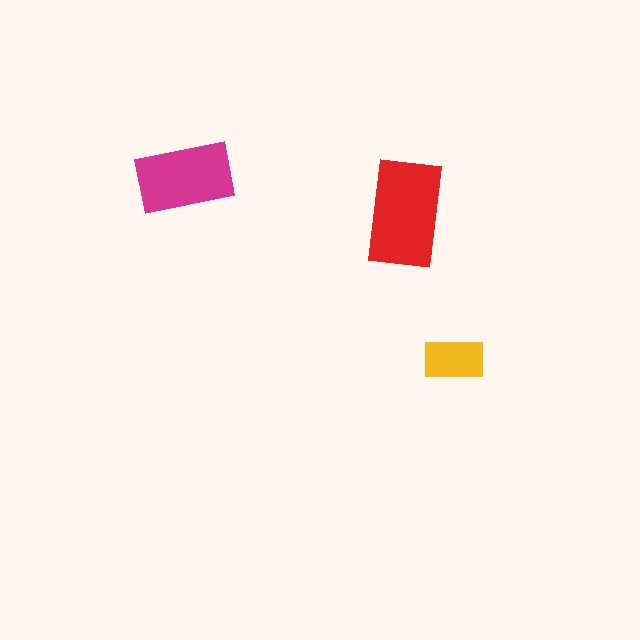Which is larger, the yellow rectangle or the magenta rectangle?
The magenta one.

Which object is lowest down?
The yellow rectangle is bottommost.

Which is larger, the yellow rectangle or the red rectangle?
The red one.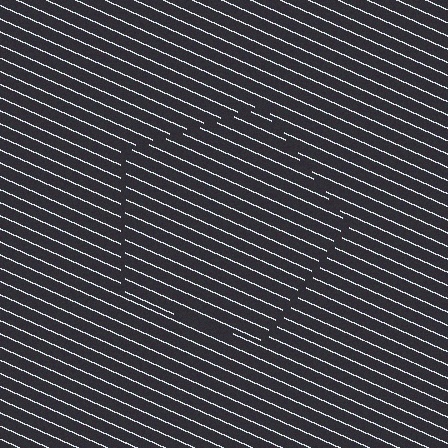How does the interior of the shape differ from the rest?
The interior of the shape contains the same grating, shifted by half a period — the contour is defined by the phase discontinuity where line-ends from the inner and outer gratings abut.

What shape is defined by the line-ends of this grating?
An illusory pentagon. The interior of the shape contains the same grating, shifted by half a period — the contour is defined by the phase discontinuity where line-ends from the inner and outer gratings abut.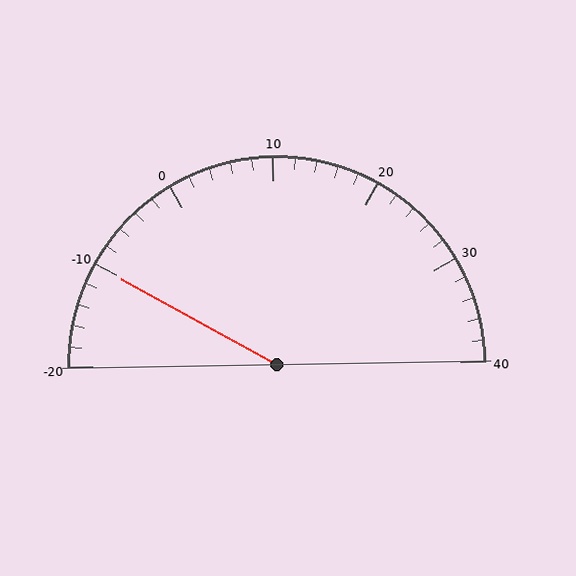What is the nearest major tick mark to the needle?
The nearest major tick mark is -10.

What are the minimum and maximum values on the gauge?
The gauge ranges from -20 to 40.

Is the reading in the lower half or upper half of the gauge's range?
The reading is in the lower half of the range (-20 to 40).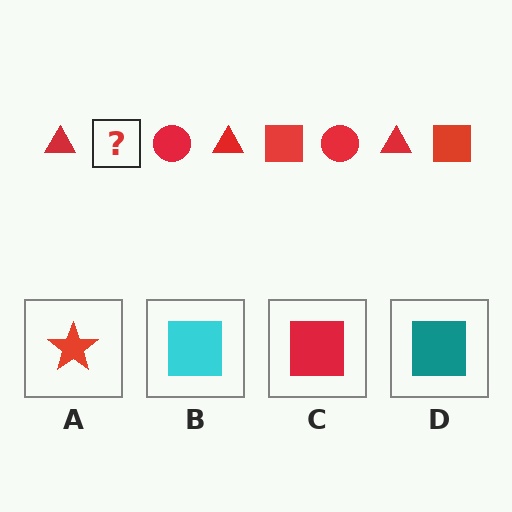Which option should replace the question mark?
Option C.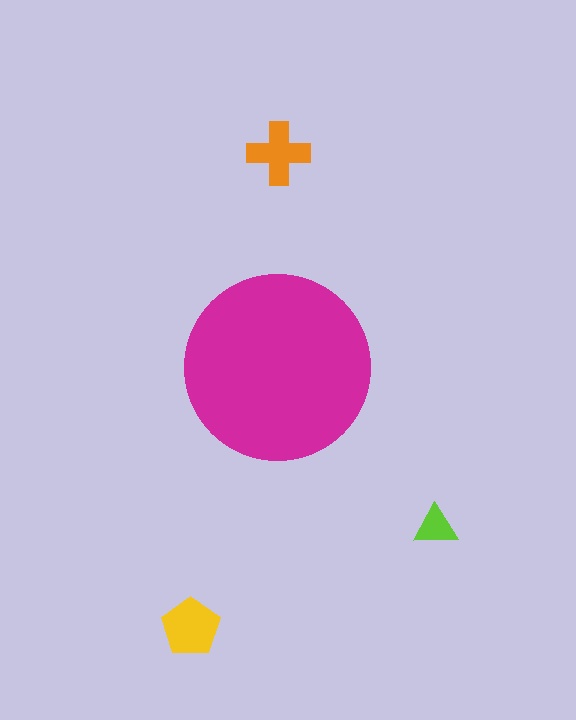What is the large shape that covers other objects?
A magenta circle.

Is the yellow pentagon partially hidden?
No, the yellow pentagon is fully visible.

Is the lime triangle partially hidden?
No, the lime triangle is fully visible.